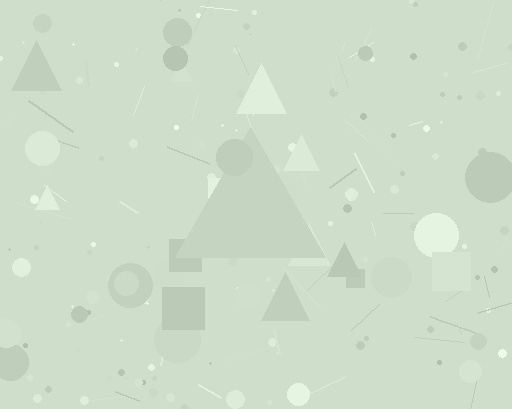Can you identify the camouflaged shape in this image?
The camouflaged shape is a triangle.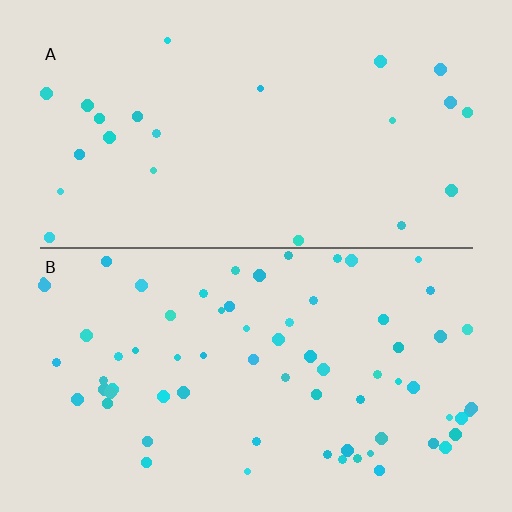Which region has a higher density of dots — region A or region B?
B (the bottom).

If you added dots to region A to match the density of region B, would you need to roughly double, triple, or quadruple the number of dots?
Approximately triple.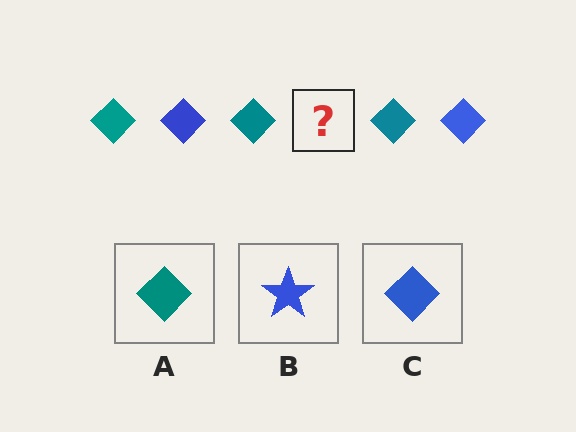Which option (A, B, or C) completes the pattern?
C.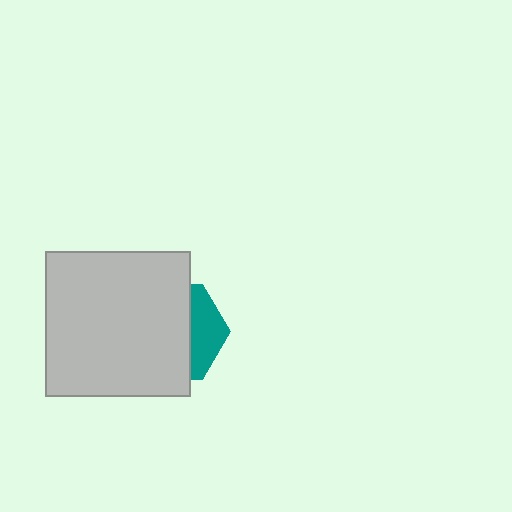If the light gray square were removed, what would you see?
You would see the complete teal hexagon.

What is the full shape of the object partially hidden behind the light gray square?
The partially hidden object is a teal hexagon.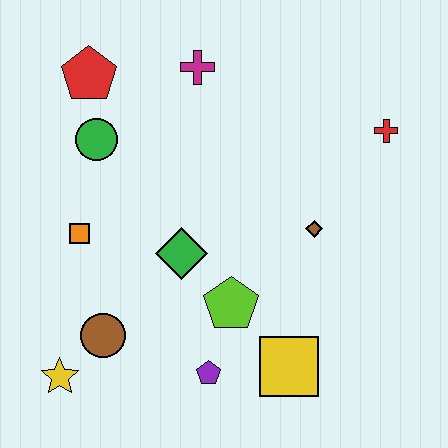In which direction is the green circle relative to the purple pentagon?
The green circle is above the purple pentagon.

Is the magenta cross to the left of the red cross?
Yes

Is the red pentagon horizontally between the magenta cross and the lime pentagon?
No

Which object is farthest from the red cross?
The yellow star is farthest from the red cross.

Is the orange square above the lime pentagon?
Yes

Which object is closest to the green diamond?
The lime pentagon is closest to the green diamond.